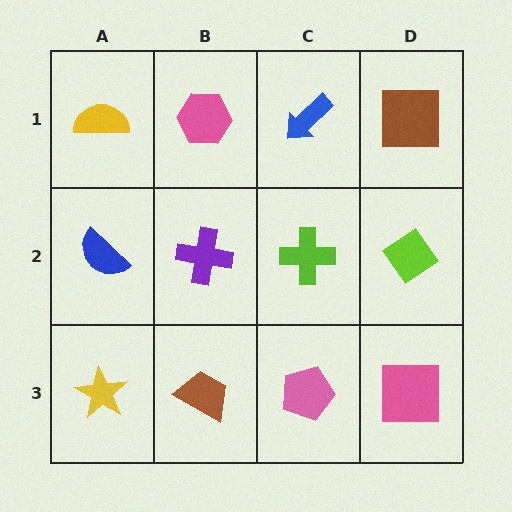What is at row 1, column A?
A yellow semicircle.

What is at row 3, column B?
A brown trapezoid.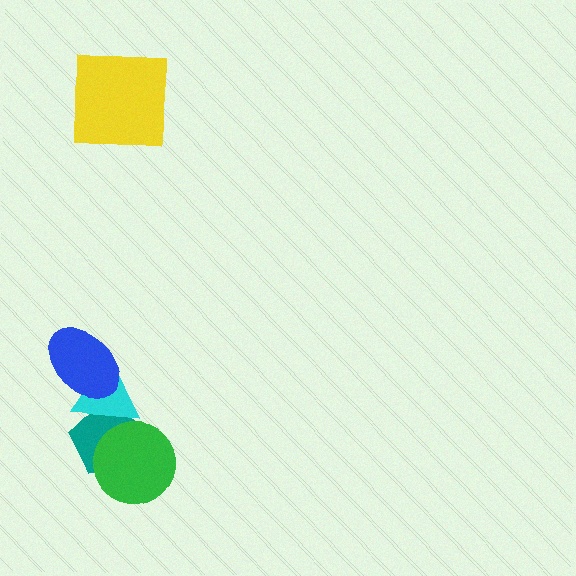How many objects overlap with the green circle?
1 object overlaps with the green circle.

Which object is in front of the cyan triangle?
The blue ellipse is in front of the cyan triangle.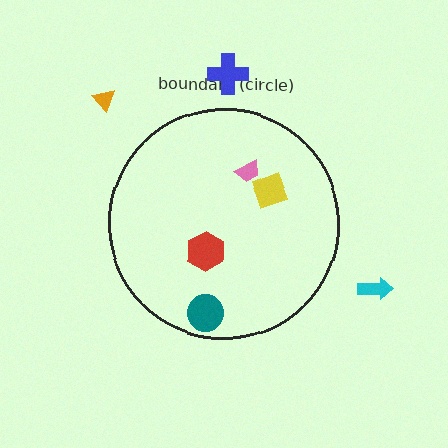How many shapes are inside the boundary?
4 inside, 3 outside.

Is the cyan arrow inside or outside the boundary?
Outside.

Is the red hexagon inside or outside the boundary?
Inside.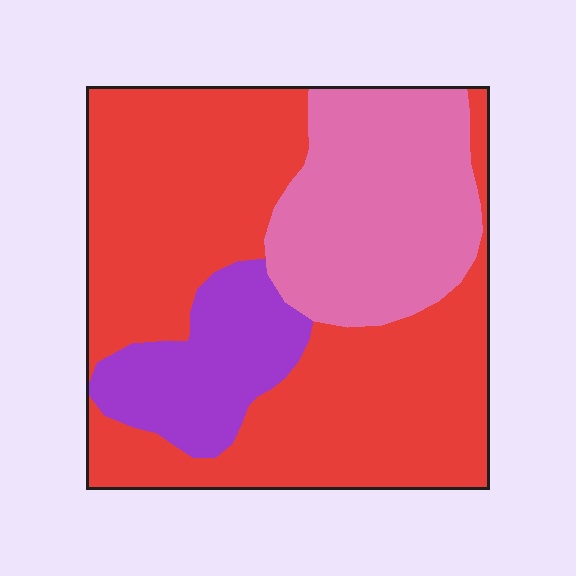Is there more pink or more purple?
Pink.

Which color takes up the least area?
Purple, at roughly 15%.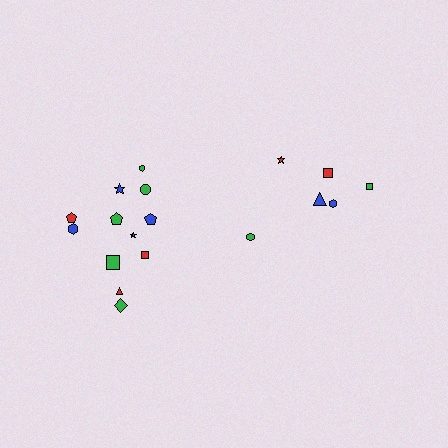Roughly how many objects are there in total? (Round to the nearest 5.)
Roughly 20 objects in total.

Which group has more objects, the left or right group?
The left group.